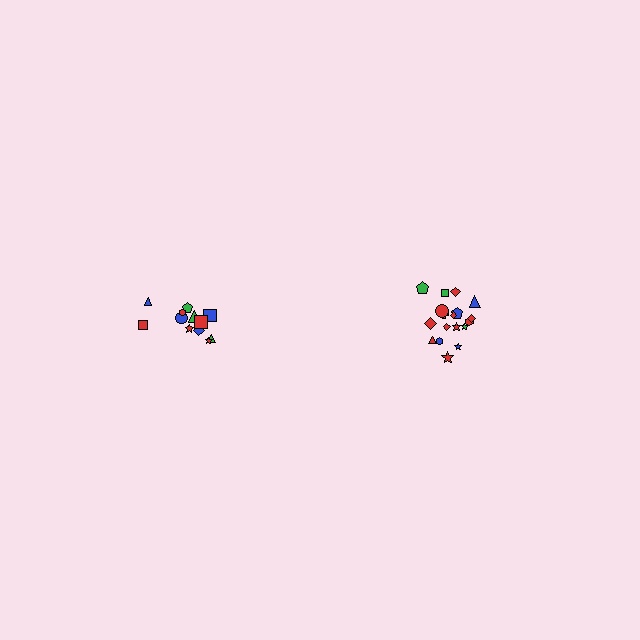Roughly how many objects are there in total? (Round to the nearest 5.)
Roughly 30 objects in total.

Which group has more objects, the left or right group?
The right group.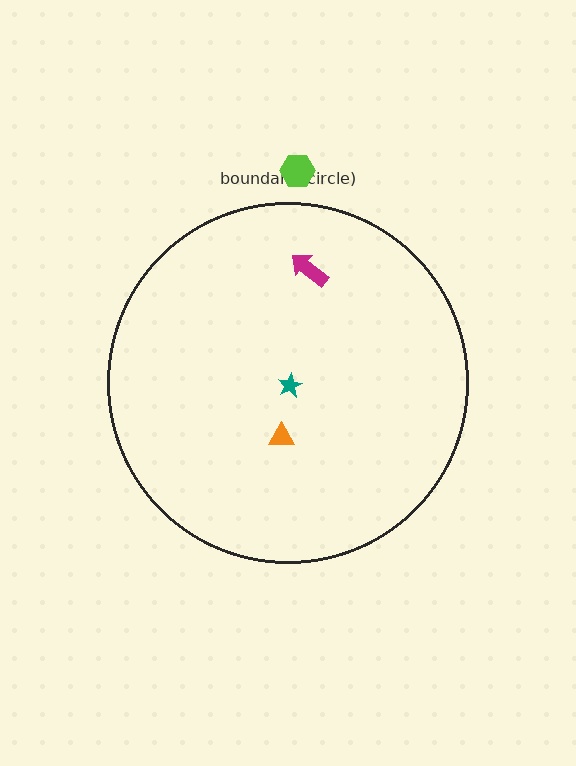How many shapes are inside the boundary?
3 inside, 1 outside.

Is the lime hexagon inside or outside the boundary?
Outside.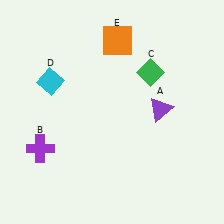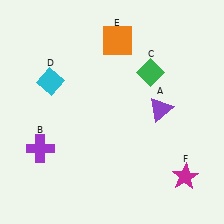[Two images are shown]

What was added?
A magenta star (F) was added in Image 2.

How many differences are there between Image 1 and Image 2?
There is 1 difference between the two images.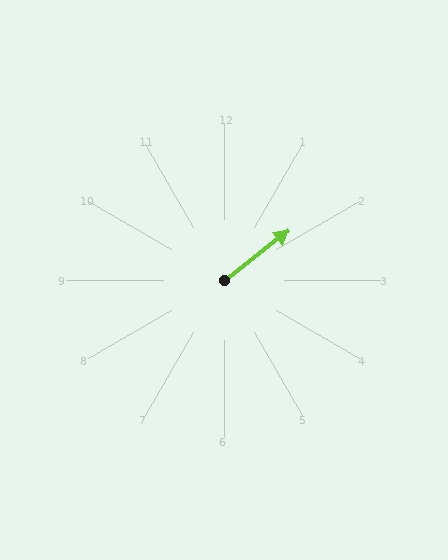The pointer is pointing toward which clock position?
Roughly 2 o'clock.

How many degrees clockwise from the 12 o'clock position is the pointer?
Approximately 52 degrees.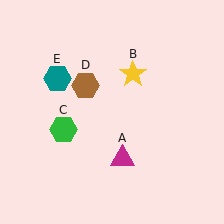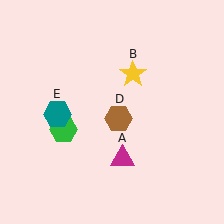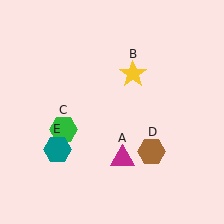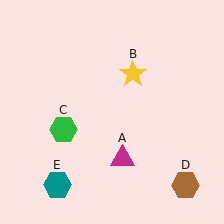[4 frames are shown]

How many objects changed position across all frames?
2 objects changed position: brown hexagon (object D), teal hexagon (object E).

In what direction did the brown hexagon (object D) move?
The brown hexagon (object D) moved down and to the right.